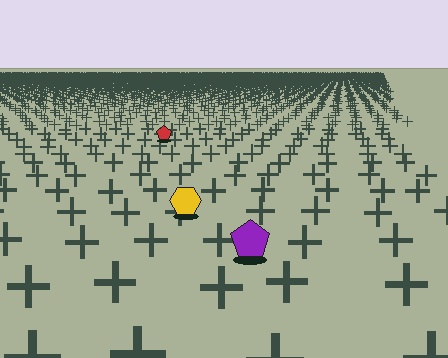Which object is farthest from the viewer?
The red pentagon is farthest from the viewer. It appears smaller and the ground texture around it is denser.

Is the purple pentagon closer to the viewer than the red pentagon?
Yes. The purple pentagon is closer — you can tell from the texture gradient: the ground texture is coarser near it.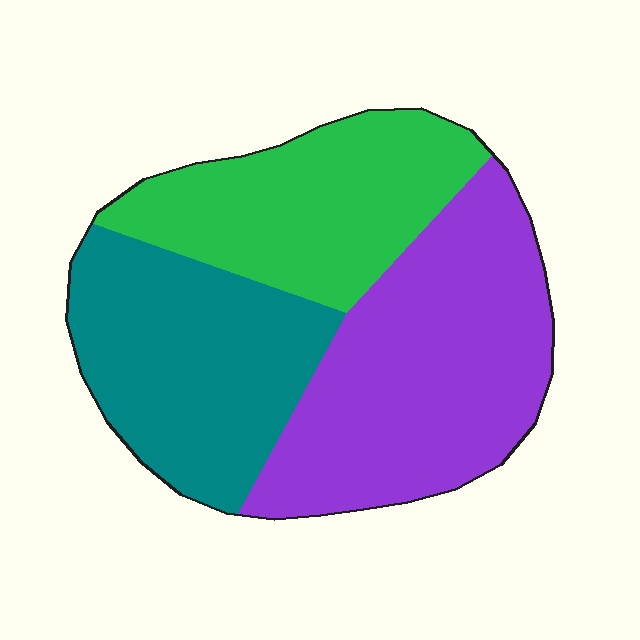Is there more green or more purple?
Purple.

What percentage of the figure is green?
Green takes up between a sixth and a third of the figure.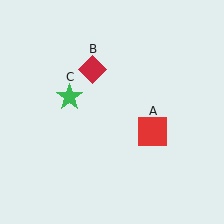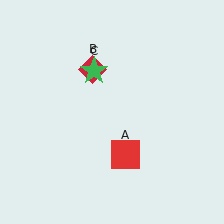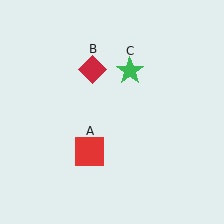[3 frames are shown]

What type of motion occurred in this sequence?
The red square (object A), green star (object C) rotated clockwise around the center of the scene.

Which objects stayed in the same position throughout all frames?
Red diamond (object B) remained stationary.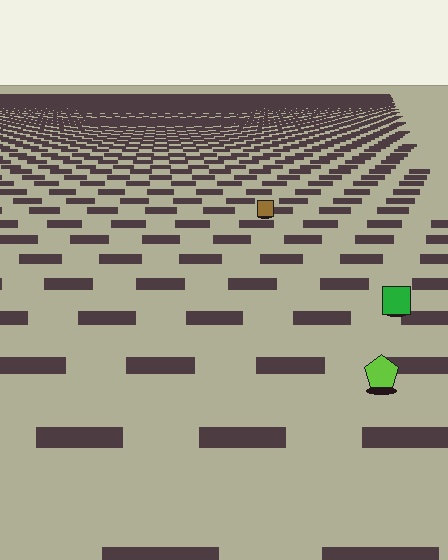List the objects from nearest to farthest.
From nearest to farthest: the lime pentagon, the green square, the brown square.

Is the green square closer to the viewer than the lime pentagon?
No. The lime pentagon is closer — you can tell from the texture gradient: the ground texture is coarser near it.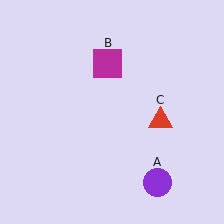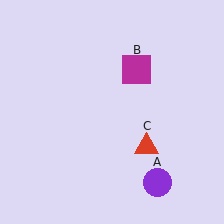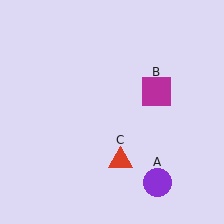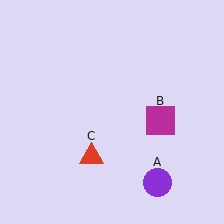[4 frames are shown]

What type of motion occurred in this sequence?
The magenta square (object B), red triangle (object C) rotated clockwise around the center of the scene.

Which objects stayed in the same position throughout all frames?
Purple circle (object A) remained stationary.